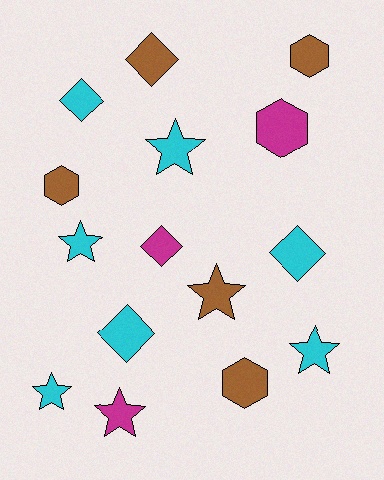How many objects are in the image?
There are 15 objects.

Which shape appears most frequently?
Star, with 6 objects.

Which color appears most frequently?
Cyan, with 7 objects.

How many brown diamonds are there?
There is 1 brown diamond.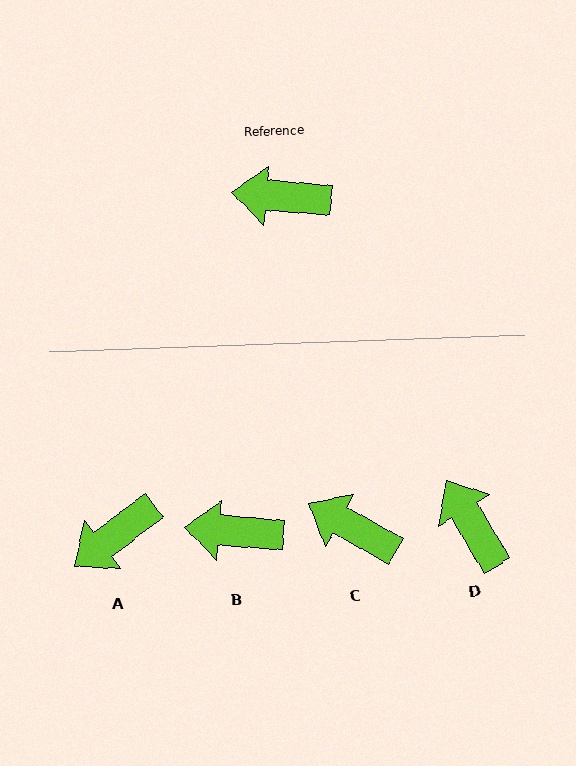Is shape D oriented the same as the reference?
No, it is off by about 54 degrees.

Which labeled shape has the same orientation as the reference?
B.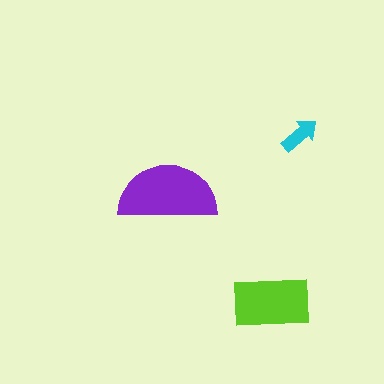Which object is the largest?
The purple semicircle.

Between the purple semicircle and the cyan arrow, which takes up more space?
The purple semicircle.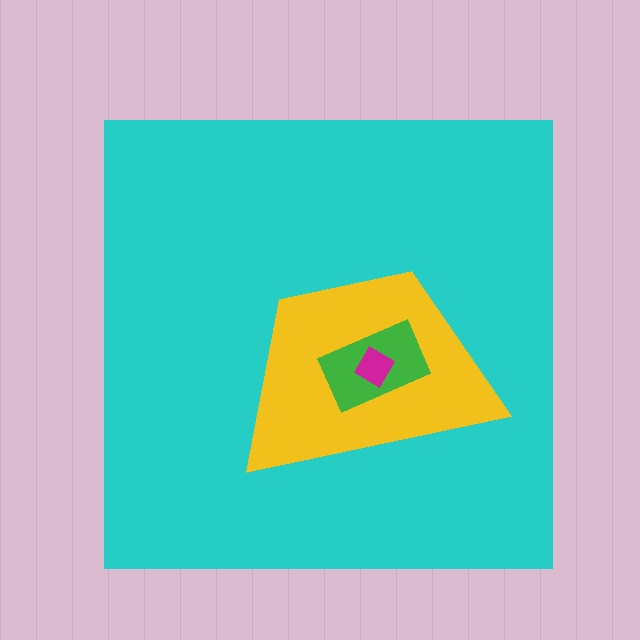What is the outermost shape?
The cyan square.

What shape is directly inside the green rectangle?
The magenta diamond.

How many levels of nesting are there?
4.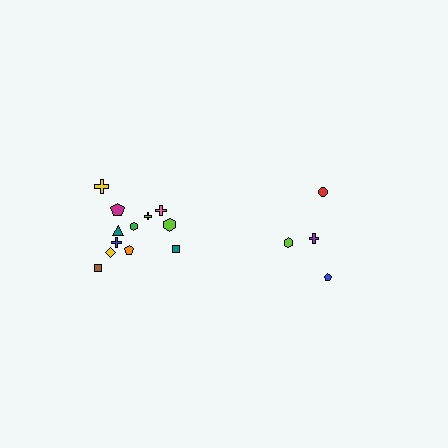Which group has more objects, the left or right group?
The left group.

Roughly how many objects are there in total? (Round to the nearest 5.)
Roughly 15 objects in total.